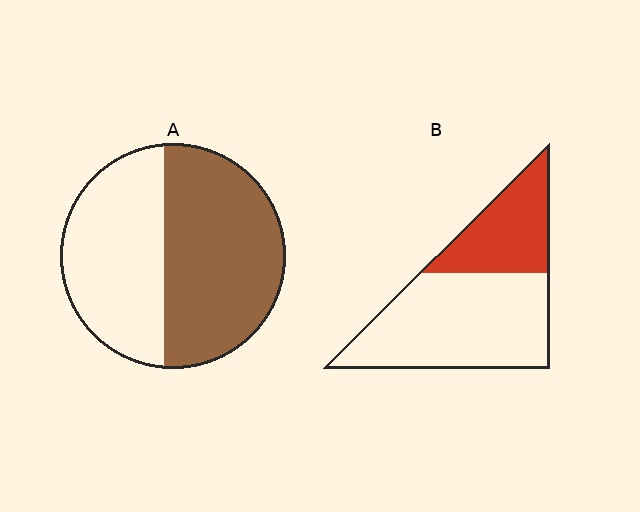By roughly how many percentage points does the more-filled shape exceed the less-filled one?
By roughly 20 percentage points (A over B).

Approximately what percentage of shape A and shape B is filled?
A is approximately 55% and B is approximately 35%.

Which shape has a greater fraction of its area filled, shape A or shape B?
Shape A.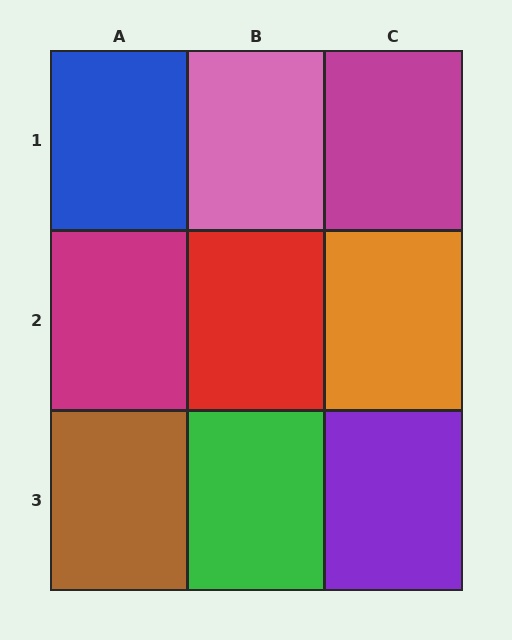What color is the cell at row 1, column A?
Blue.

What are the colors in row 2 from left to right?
Magenta, red, orange.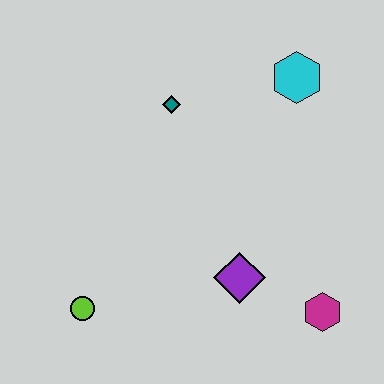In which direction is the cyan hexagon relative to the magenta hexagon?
The cyan hexagon is above the magenta hexagon.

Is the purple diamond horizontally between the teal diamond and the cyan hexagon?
Yes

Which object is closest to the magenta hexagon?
The purple diamond is closest to the magenta hexagon.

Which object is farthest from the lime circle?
The cyan hexagon is farthest from the lime circle.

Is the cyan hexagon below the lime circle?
No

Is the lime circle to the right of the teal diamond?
No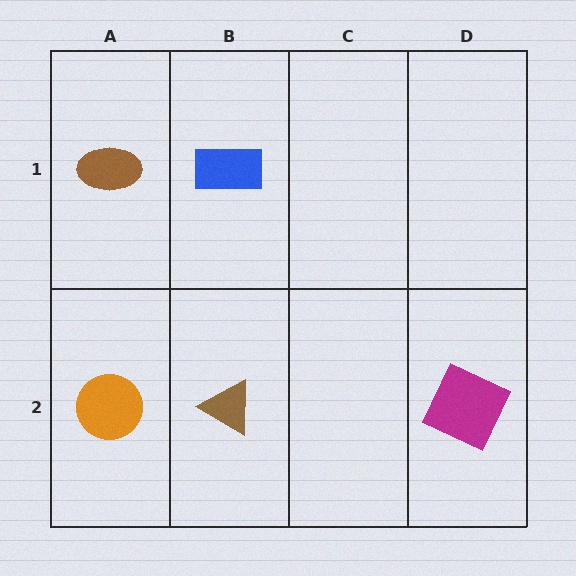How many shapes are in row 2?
3 shapes.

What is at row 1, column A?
A brown ellipse.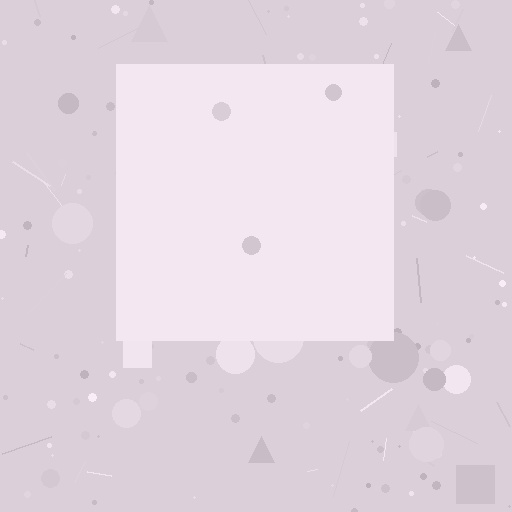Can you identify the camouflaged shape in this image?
The camouflaged shape is a square.